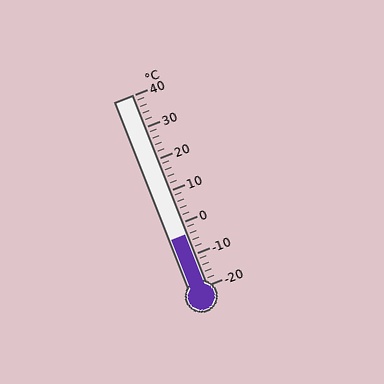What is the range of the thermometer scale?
The thermometer scale ranges from -20°C to 40°C.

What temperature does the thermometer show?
The thermometer shows approximately -4°C.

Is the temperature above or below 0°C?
The temperature is below 0°C.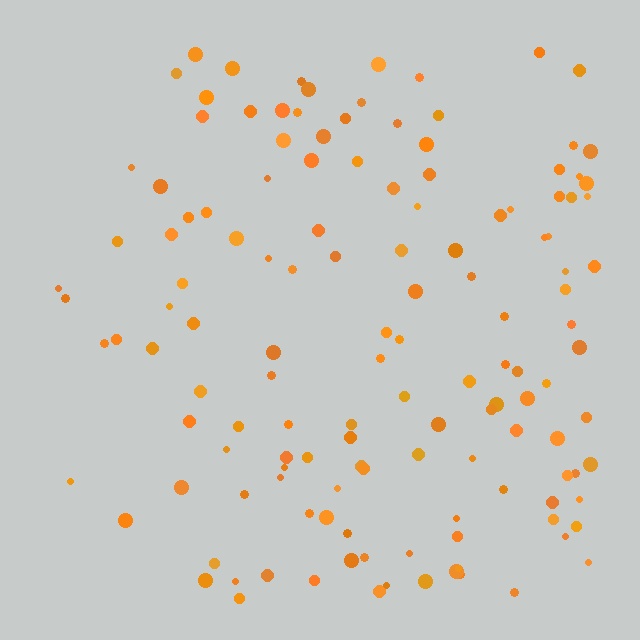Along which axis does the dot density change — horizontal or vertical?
Horizontal.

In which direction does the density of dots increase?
From left to right, with the right side densest.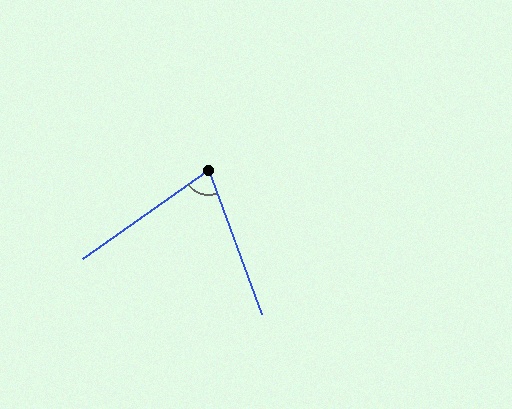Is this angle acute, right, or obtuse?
It is acute.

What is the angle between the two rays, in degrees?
Approximately 75 degrees.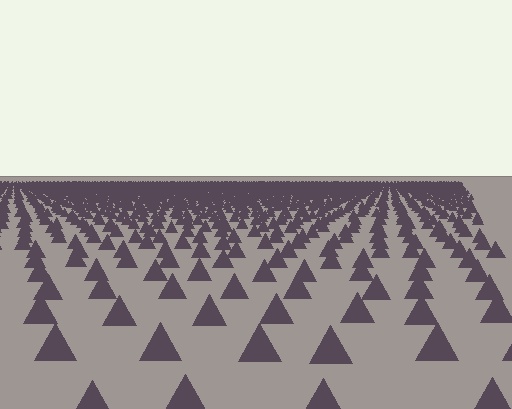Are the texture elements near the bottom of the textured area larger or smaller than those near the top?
Larger. Near the bottom, elements are closer to the viewer and appear at a bigger on-screen size.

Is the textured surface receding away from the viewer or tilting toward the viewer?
The surface is receding away from the viewer. Texture elements get smaller and denser toward the top.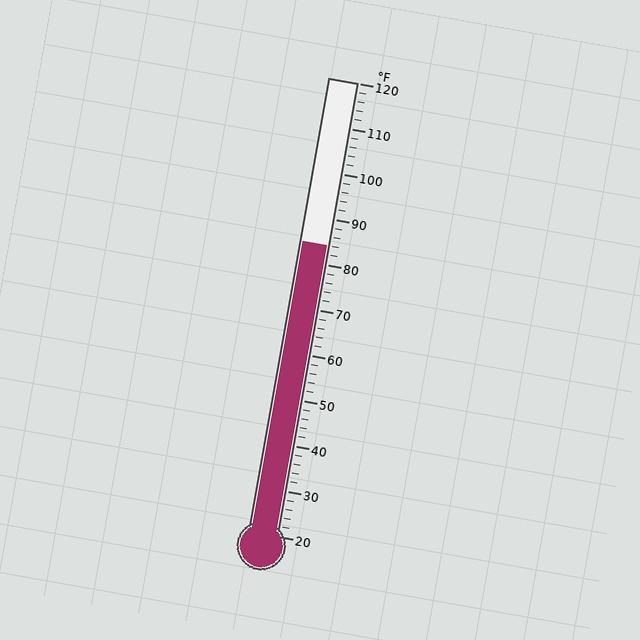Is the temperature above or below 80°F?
The temperature is above 80°F.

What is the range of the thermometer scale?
The thermometer scale ranges from 20°F to 120°F.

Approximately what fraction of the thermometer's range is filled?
The thermometer is filled to approximately 65% of its range.